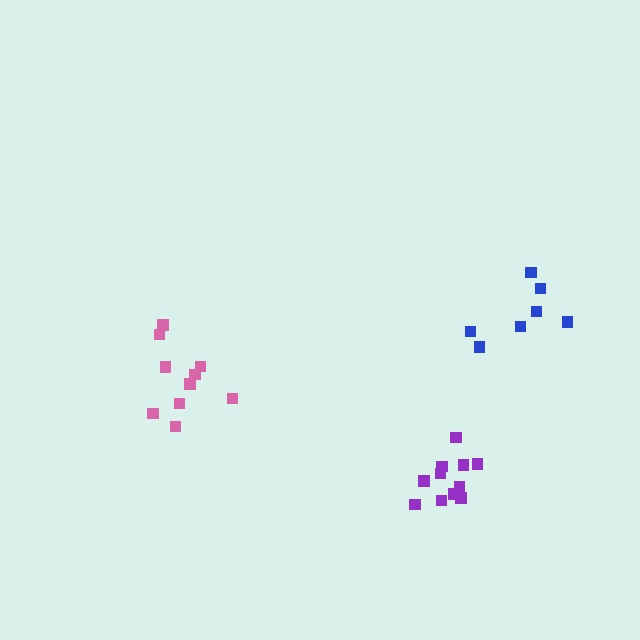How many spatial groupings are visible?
There are 3 spatial groupings.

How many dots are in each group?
Group 1: 7 dots, Group 2: 10 dots, Group 3: 11 dots (28 total).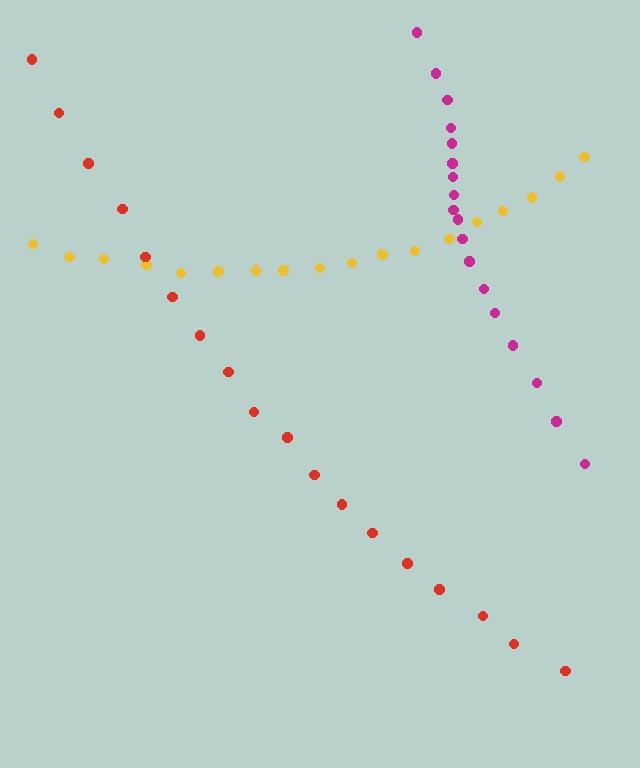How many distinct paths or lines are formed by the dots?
There are 3 distinct paths.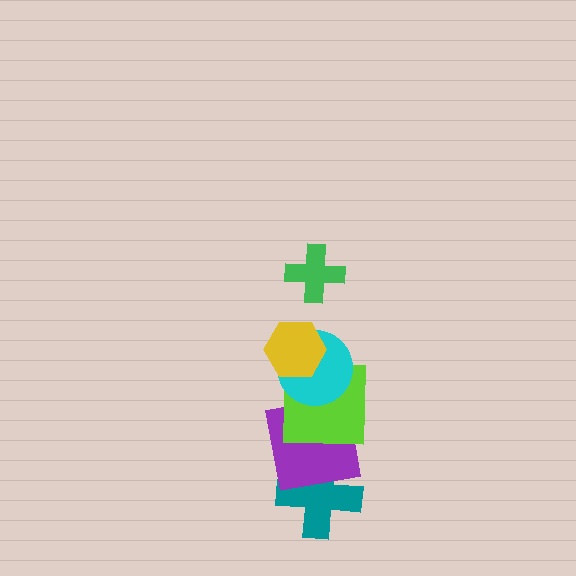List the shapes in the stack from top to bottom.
From top to bottom: the green cross, the yellow hexagon, the cyan circle, the lime square, the purple square, the teal cross.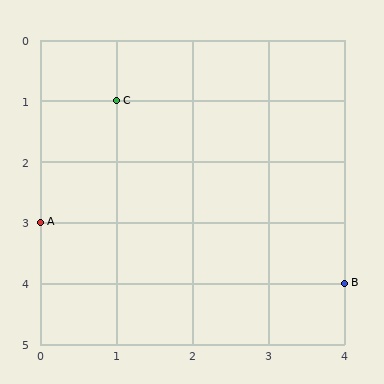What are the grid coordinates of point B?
Point B is at grid coordinates (4, 4).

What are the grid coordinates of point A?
Point A is at grid coordinates (0, 3).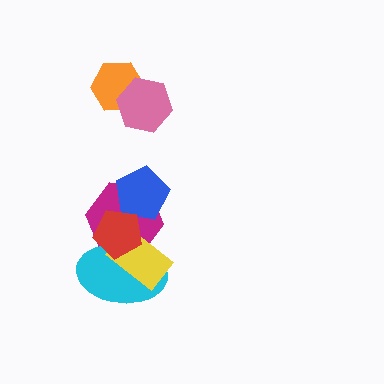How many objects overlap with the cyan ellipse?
3 objects overlap with the cyan ellipse.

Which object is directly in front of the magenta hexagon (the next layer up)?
The cyan ellipse is directly in front of the magenta hexagon.